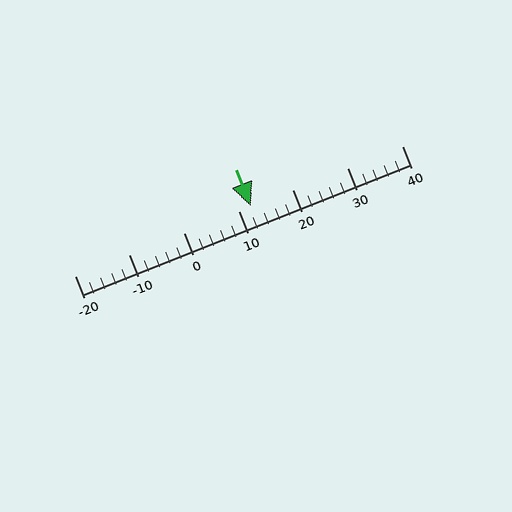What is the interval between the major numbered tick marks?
The major tick marks are spaced 10 units apart.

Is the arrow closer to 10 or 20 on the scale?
The arrow is closer to 10.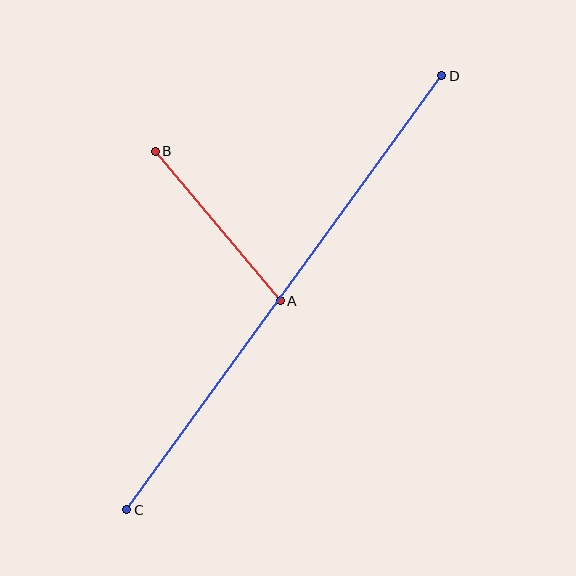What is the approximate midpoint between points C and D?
The midpoint is at approximately (284, 293) pixels.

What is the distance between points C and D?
The distance is approximately 536 pixels.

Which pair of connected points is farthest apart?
Points C and D are farthest apart.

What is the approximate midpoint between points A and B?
The midpoint is at approximately (218, 226) pixels.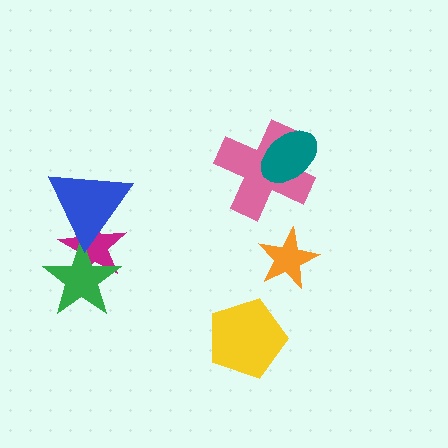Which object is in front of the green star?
The blue triangle is in front of the green star.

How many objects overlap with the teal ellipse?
1 object overlaps with the teal ellipse.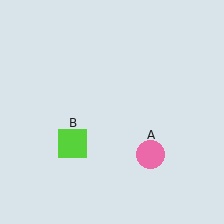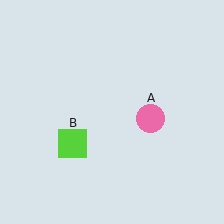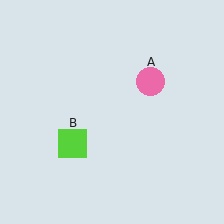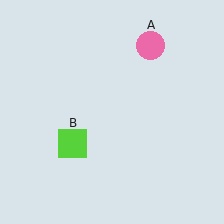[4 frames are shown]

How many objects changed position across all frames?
1 object changed position: pink circle (object A).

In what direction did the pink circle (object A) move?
The pink circle (object A) moved up.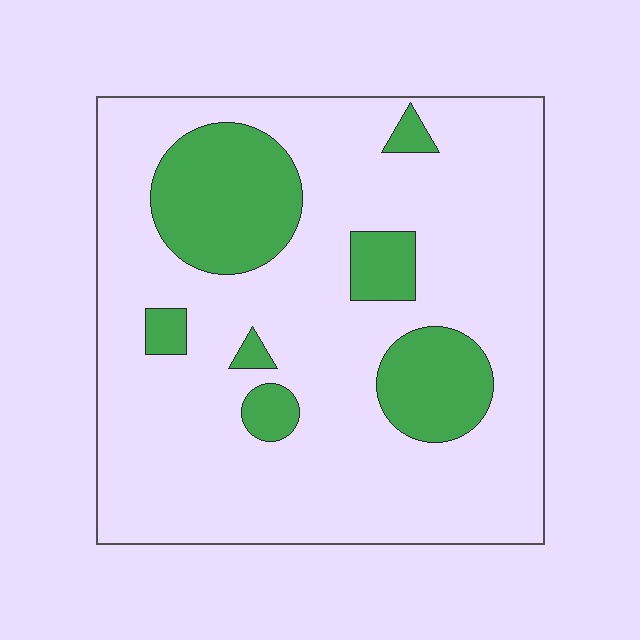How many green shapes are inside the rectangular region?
7.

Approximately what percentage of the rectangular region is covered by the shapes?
Approximately 20%.